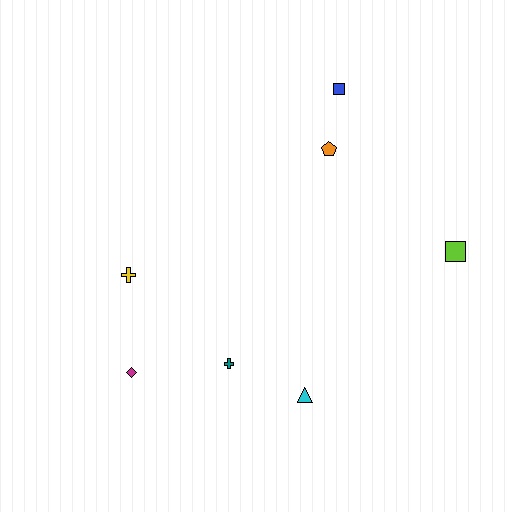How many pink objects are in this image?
There are no pink objects.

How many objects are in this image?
There are 7 objects.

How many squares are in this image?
There are 2 squares.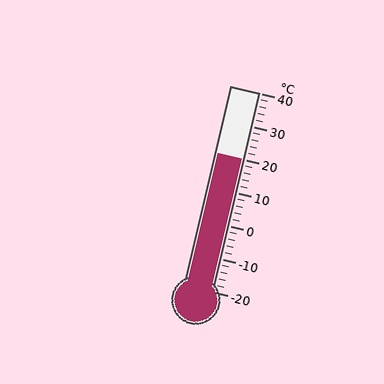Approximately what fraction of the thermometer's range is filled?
The thermometer is filled to approximately 65% of its range.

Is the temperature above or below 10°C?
The temperature is above 10°C.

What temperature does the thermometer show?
The thermometer shows approximately 20°C.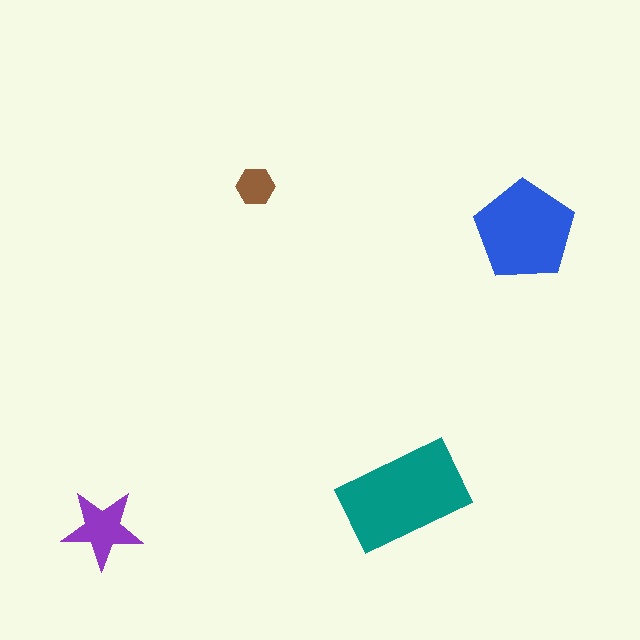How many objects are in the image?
There are 4 objects in the image.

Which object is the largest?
The teal rectangle.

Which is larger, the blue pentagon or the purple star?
The blue pentagon.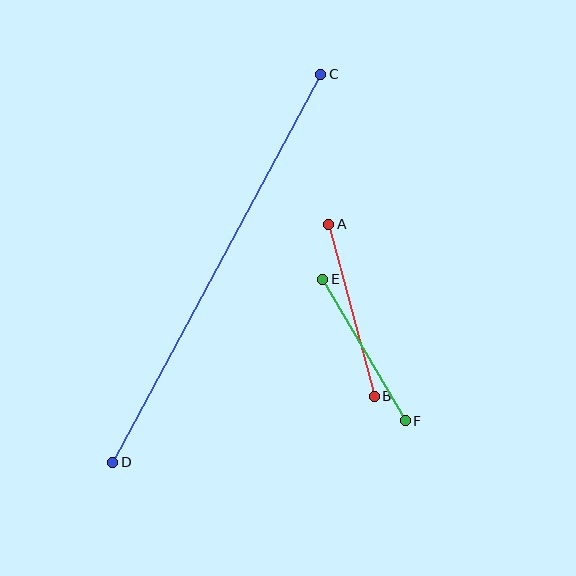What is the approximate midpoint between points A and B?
The midpoint is at approximately (352, 310) pixels.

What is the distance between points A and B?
The distance is approximately 178 pixels.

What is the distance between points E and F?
The distance is approximately 164 pixels.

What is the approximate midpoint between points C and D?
The midpoint is at approximately (217, 268) pixels.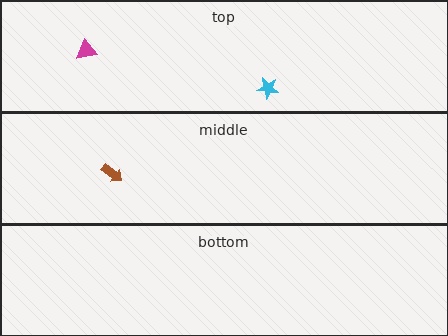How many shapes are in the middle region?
1.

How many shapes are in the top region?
2.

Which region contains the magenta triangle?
The top region.